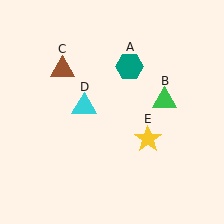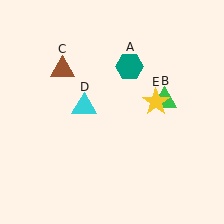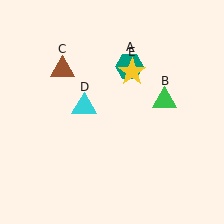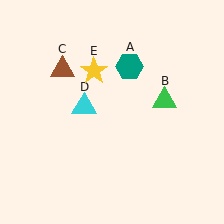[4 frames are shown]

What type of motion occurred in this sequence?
The yellow star (object E) rotated counterclockwise around the center of the scene.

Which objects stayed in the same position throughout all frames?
Teal hexagon (object A) and green triangle (object B) and brown triangle (object C) and cyan triangle (object D) remained stationary.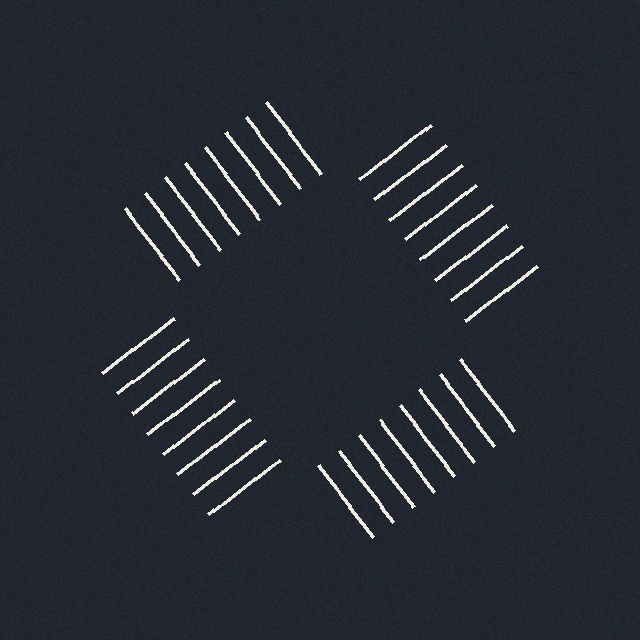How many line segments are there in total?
32 — 8 along each of the 4 edges.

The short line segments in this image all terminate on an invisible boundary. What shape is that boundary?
An illusory square — the line segments terminate on its edges but no continuous stroke is drawn.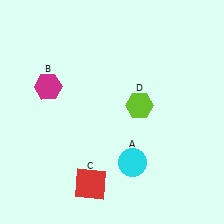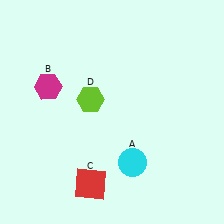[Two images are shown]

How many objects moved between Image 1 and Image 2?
1 object moved between the two images.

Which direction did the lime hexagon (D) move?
The lime hexagon (D) moved left.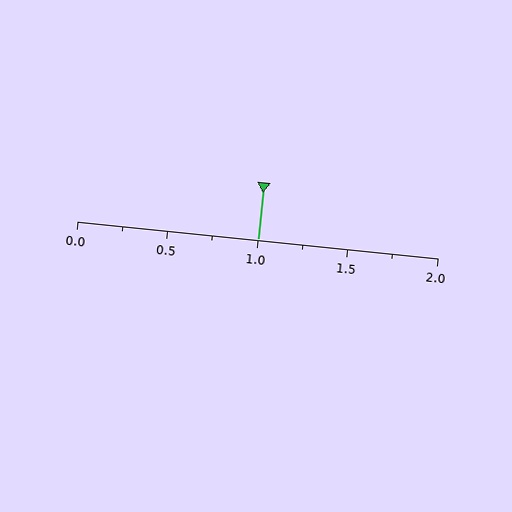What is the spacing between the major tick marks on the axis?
The major ticks are spaced 0.5 apart.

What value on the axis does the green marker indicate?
The marker indicates approximately 1.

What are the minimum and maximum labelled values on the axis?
The axis runs from 0.0 to 2.0.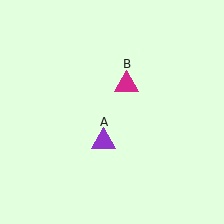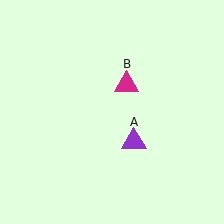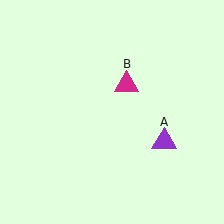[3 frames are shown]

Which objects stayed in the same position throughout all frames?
Magenta triangle (object B) remained stationary.